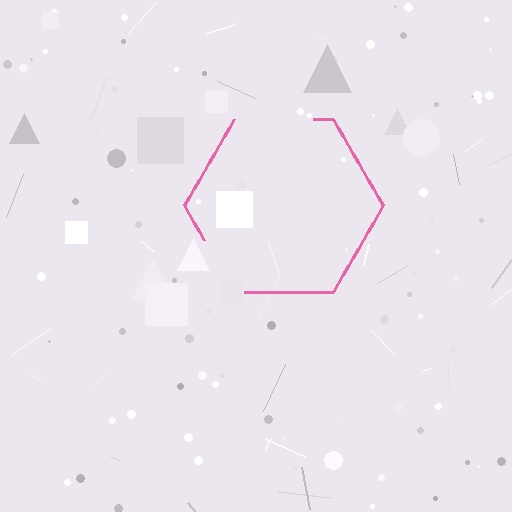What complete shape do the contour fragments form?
The contour fragments form a hexagon.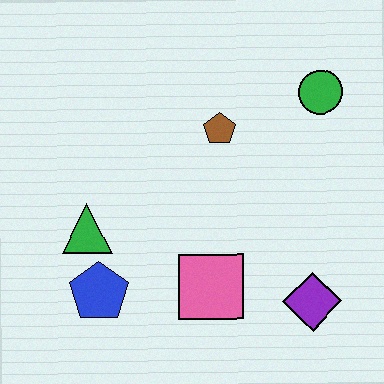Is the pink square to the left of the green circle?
Yes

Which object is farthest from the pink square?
The green circle is farthest from the pink square.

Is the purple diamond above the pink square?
No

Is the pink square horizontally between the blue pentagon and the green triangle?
No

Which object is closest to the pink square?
The purple diamond is closest to the pink square.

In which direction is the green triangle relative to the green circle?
The green triangle is to the left of the green circle.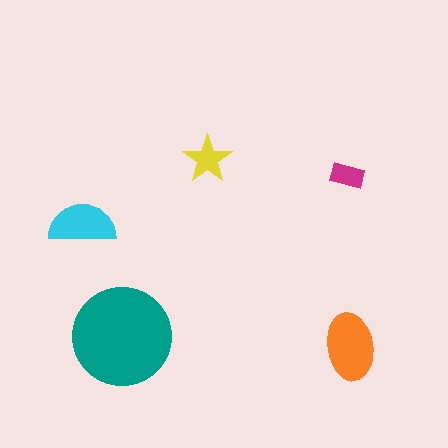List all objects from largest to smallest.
The teal circle, the orange ellipse, the cyan semicircle, the yellow star, the magenta rectangle.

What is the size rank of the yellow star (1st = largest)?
4th.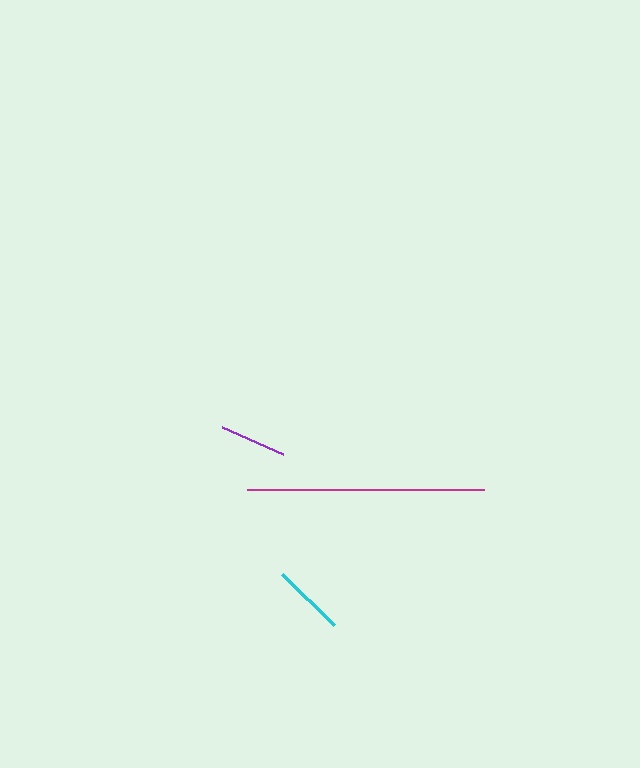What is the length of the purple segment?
The purple segment is approximately 67 pixels long.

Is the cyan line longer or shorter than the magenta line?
The magenta line is longer than the cyan line.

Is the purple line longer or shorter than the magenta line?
The magenta line is longer than the purple line.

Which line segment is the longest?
The magenta line is the longest at approximately 237 pixels.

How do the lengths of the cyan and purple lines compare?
The cyan and purple lines are approximately the same length.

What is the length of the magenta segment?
The magenta segment is approximately 237 pixels long.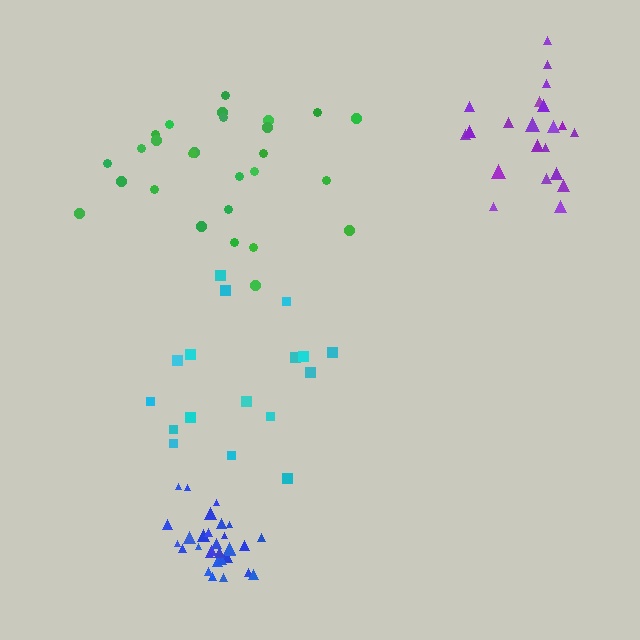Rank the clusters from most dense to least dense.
blue, purple, green, cyan.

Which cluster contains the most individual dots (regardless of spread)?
Blue (30).